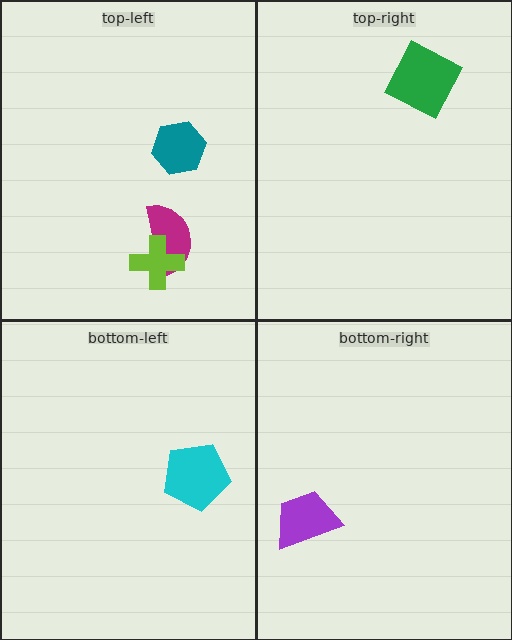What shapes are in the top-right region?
The green diamond.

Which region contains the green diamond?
The top-right region.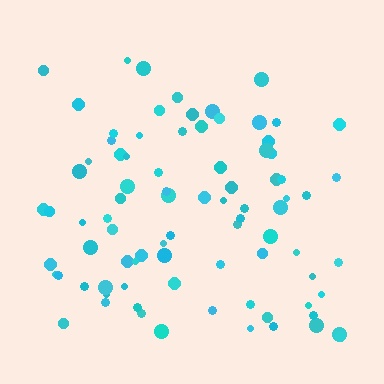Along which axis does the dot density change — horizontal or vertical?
Vertical.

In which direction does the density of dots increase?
From top to bottom, with the bottom side densest.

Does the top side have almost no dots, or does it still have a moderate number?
Still a moderate number, just noticeably fewer than the bottom.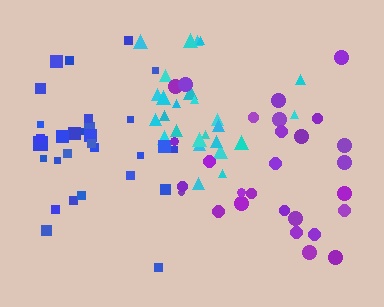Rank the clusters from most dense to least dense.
cyan, blue, purple.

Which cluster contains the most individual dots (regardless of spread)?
Blue (30).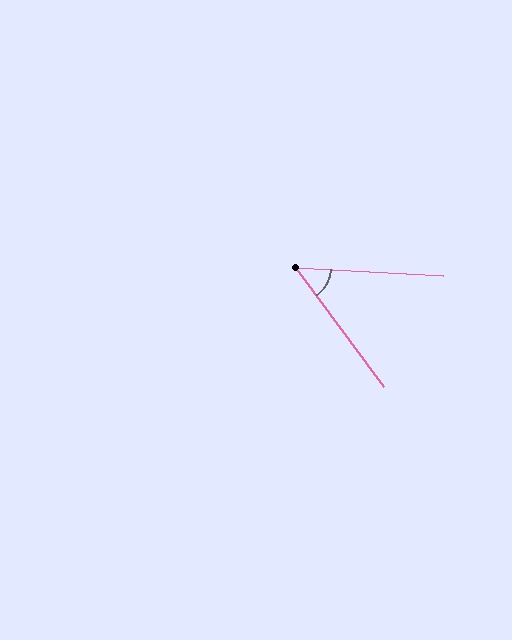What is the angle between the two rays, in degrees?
Approximately 50 degrees.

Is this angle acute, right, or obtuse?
It is acute.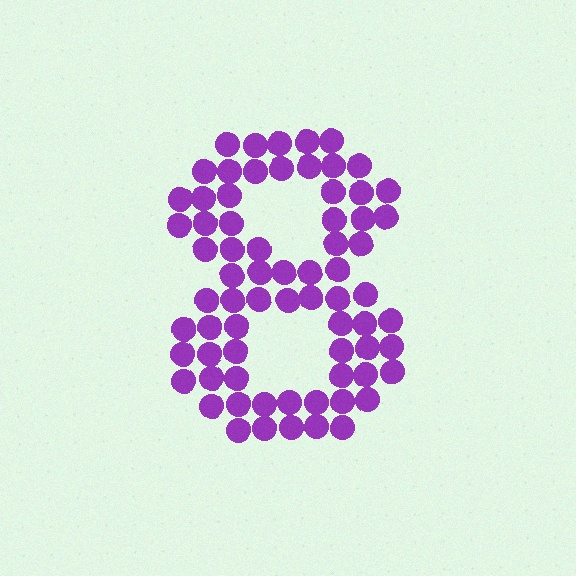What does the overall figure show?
The overall figure shows the digit 8.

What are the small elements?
The small elements are circles.